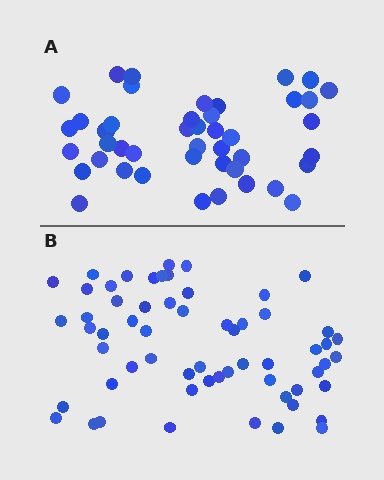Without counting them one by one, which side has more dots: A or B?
Region B (the bottom region) has more dots.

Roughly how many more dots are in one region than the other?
Region B has approximately 15 more dots than region A.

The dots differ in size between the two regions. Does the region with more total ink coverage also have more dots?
No. Region A has more total ink coverage because its dots are larger, but region B actually contains more individual dots. Total area can be misleading — the number of items is what matters here.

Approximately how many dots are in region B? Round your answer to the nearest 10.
About 60 dots.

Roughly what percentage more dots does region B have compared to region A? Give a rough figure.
About 35% more.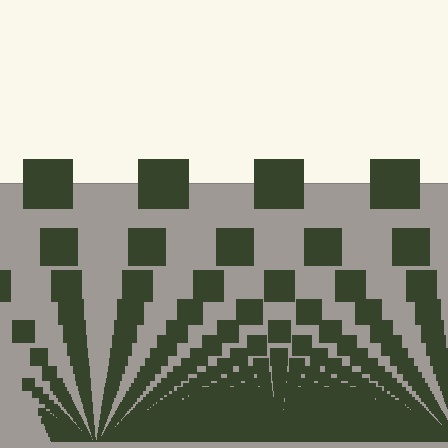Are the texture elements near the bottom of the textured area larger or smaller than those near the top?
Smaller. The gradient is inverted — elements near the bottom are smaller and denser.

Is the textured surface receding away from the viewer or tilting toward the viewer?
The surface appears to tilt toward the viewer. Texture elements get larger and sparser toward the top.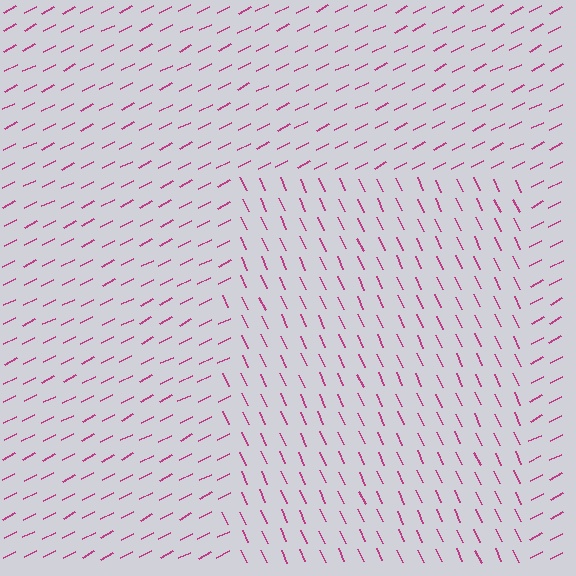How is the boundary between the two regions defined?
The boundary is defined purely by a change in line orientation (approximately 87 degrees difference). All lines are the same color and thickness.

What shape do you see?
I see a rectangle.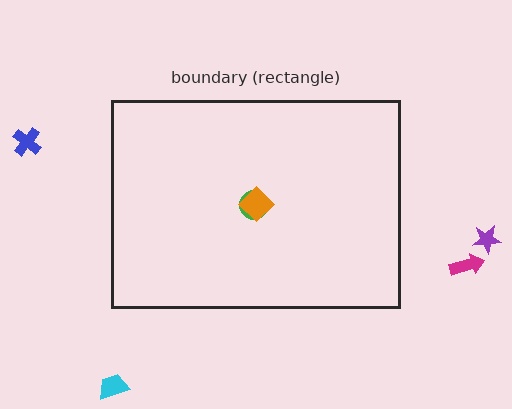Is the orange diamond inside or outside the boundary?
Inside.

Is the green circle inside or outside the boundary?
Inside.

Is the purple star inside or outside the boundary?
Outside.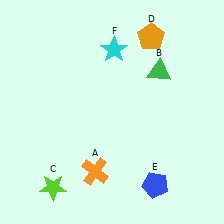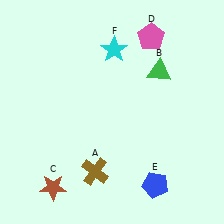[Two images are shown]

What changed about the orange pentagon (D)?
In Image 1, D is orange. In Image 2, it changed to pink.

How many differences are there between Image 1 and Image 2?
There are 3 differences between the two images.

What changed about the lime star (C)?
In Image 1, C is lime. In Image 2, it changed to brown.